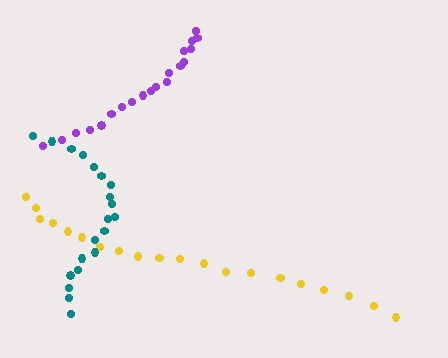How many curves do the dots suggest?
There are 3 distinct paths.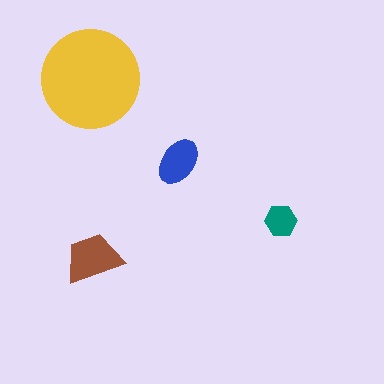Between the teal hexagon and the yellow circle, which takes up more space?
The yellow circle.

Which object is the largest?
The yellow circle.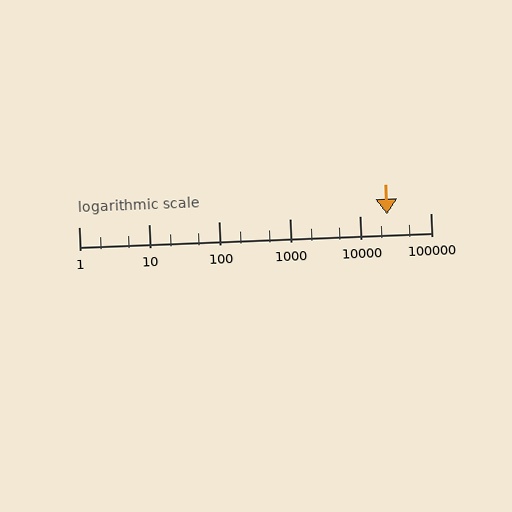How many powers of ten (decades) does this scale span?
The scale spans 5 decades, from 1 to 100000.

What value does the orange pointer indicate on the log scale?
The pointer indicates approximately 24000.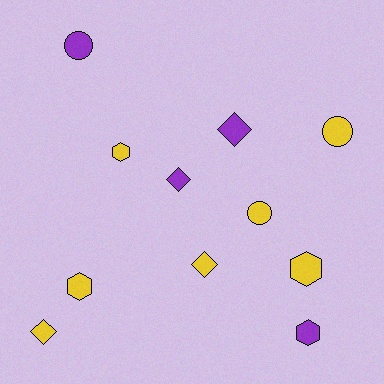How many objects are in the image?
There are 11 objects.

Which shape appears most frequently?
Hexagon, with 4 objects.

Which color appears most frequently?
Yellow, with 7 objects.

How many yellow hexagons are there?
There are 3 yellow hexagons.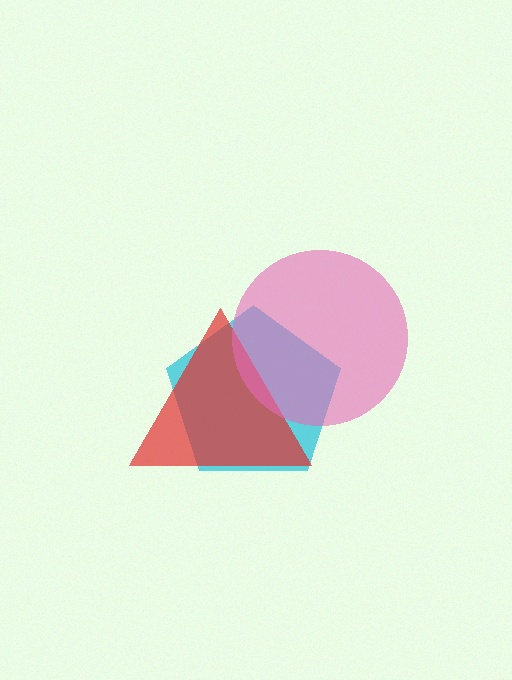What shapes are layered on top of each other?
The layered shapes are: a cyan pentagon, a red triangle, a pink circle.